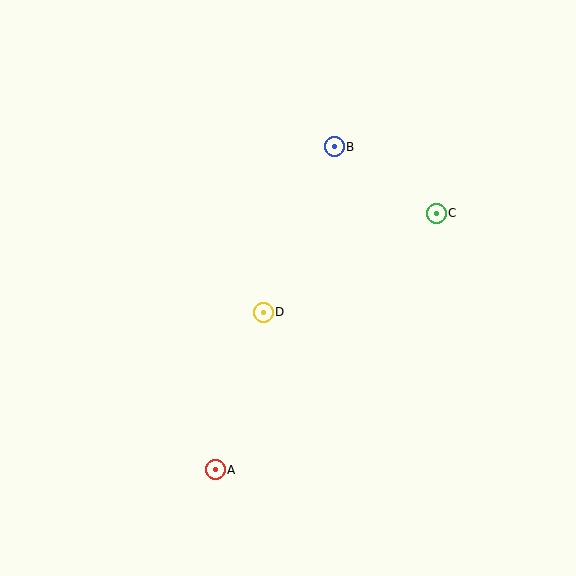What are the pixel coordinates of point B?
Point B is at (334, 147).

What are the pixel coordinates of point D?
Point D is at (263, 312).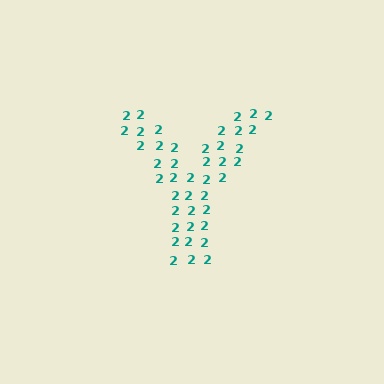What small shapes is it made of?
It is made of small digit 2's.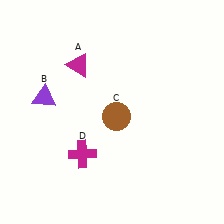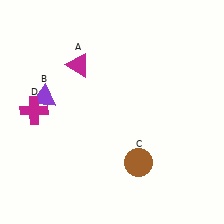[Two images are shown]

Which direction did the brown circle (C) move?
The brown circle (C) moved down.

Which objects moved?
The objects that moved are: the brown circle (C), the magenta cross (D).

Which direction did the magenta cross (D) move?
The magenta cross (D) moved left.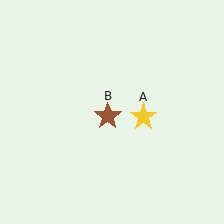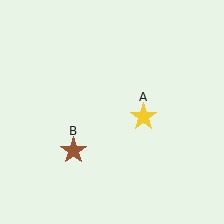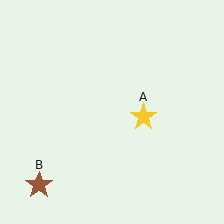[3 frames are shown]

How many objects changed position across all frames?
1 object changed position: brown star (object B).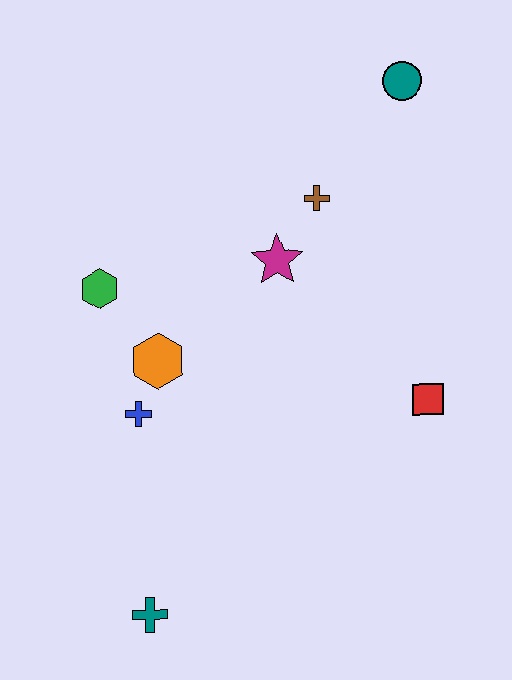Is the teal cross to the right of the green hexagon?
Yes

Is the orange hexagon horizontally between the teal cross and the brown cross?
Yes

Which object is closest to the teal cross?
The blue cross is closest to the teal cross.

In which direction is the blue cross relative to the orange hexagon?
The blue cross is below the orange hexagon.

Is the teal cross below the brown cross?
Yes